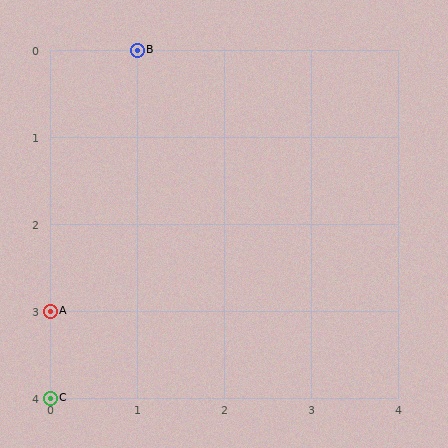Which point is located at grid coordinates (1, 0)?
Point B is at (1, 0).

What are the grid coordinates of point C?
Point C is at grid coordinates (0, 4).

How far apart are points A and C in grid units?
Points A and C are 1 row apart.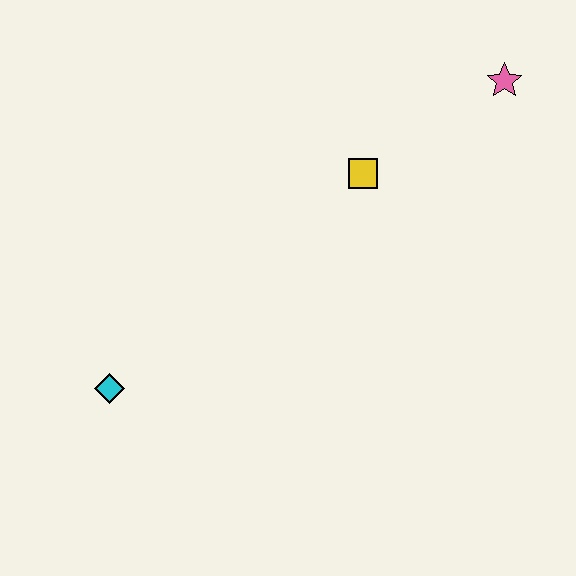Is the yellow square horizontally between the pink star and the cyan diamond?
Yes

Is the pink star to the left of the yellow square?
No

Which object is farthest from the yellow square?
The cyan diamond is farthest from the yellow square.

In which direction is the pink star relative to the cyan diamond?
The pink star is to the right of the cyan diamond.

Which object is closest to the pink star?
The yellow square is closest to the pink star.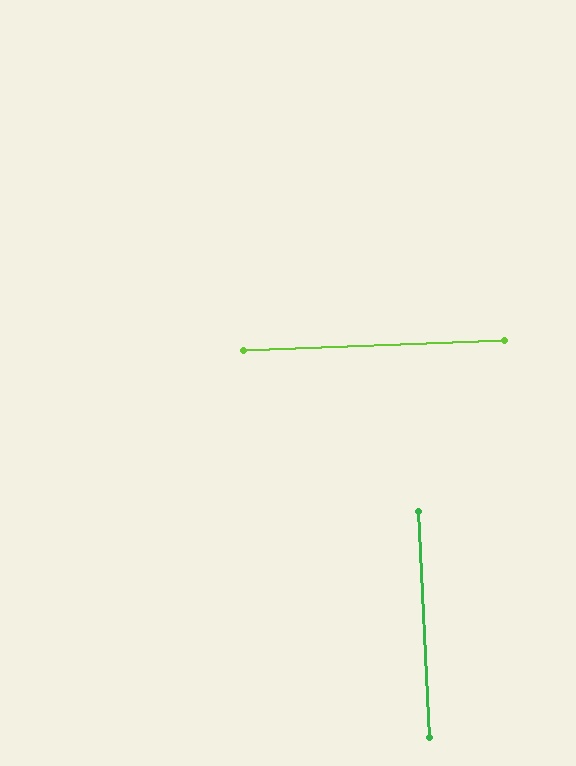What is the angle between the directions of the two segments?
Approximately 89 degrees.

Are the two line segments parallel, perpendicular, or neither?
Perpendicular — they meet at approximately 89°.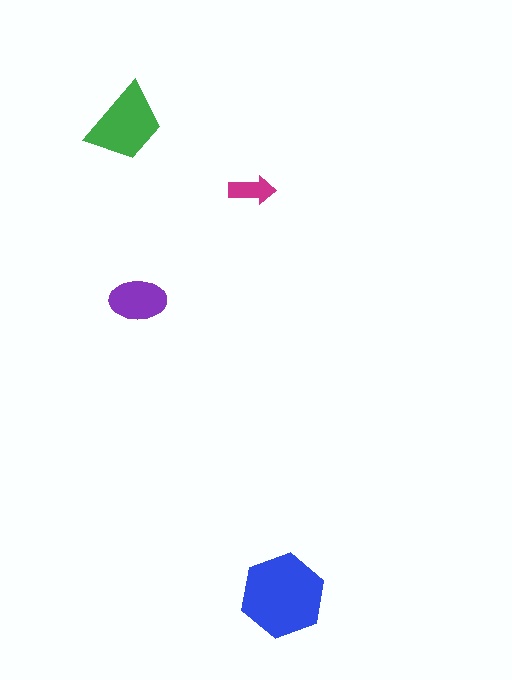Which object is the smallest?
The magenta arrow.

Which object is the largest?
The blue hexagon.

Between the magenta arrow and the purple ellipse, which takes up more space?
The purple ellipse.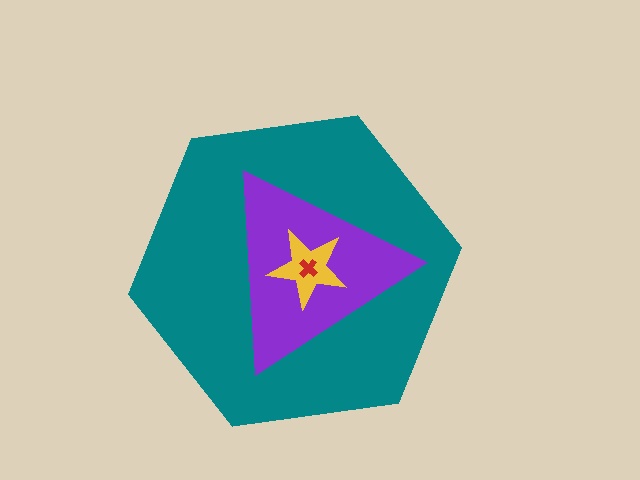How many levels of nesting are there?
4.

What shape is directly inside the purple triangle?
The yellow star.